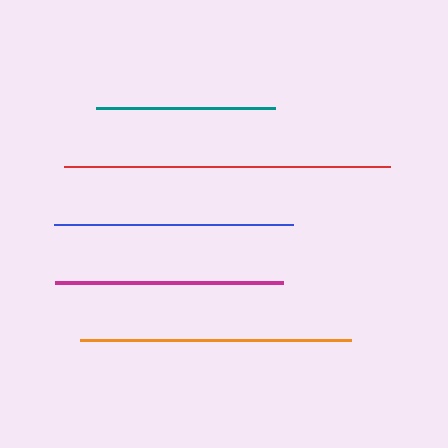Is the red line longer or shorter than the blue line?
The red line is longer than the blue line.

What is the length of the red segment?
The red segment is approximately 326 pixels long.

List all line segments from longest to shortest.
From longest to shortest: red, orange, blue, magenta, teal.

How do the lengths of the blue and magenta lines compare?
The blue and magenta lines are approximately the same length.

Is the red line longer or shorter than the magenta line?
The red line is longer than the magenta line.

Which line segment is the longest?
The red line is the longest at approximately 326 pixels.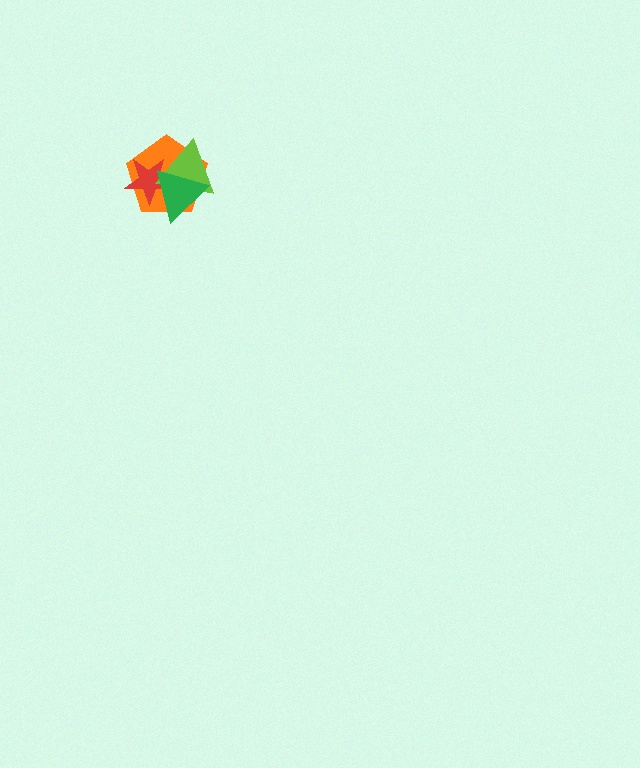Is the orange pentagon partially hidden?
Yes, it is partially covered by another shape.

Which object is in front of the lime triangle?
The green triangle is in front of the lime triangle.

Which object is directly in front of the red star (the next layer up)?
The lime triangle is directly in front of the red star.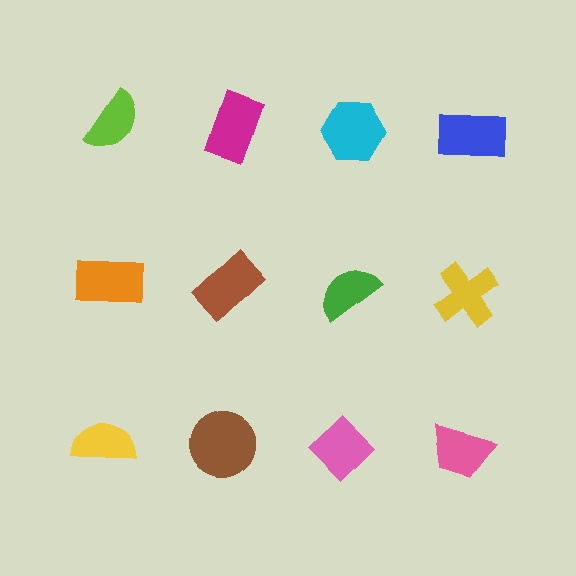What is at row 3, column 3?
A pink diamond.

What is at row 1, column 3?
A cyan hexagon.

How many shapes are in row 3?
4 shapes.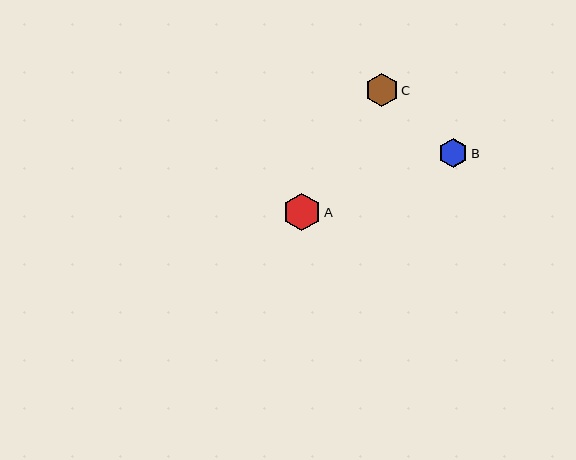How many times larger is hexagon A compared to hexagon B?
Hexagon A is approximately 1.3 times the size of hexagon B.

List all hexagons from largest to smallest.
From largest to smallest: A, C, B.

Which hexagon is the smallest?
Hexagon B is the smallest with a size of approximately 29 pixels.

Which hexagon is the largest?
Hexagon A is the largest with a size of approximately 38 pixels.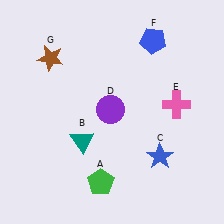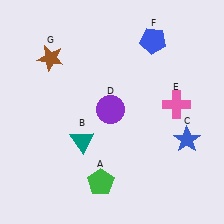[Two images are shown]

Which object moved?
The blue star (C) moved right.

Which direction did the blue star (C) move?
The blue star (C) moved right.